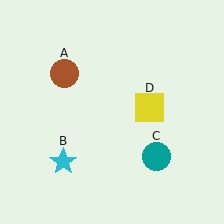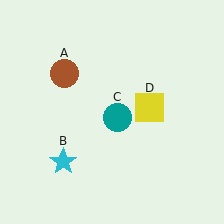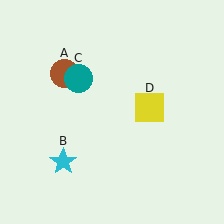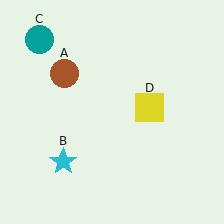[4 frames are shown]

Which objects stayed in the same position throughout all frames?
Brown circle (object A) and cyan star (object B) and yellow square (object D) remained stationary.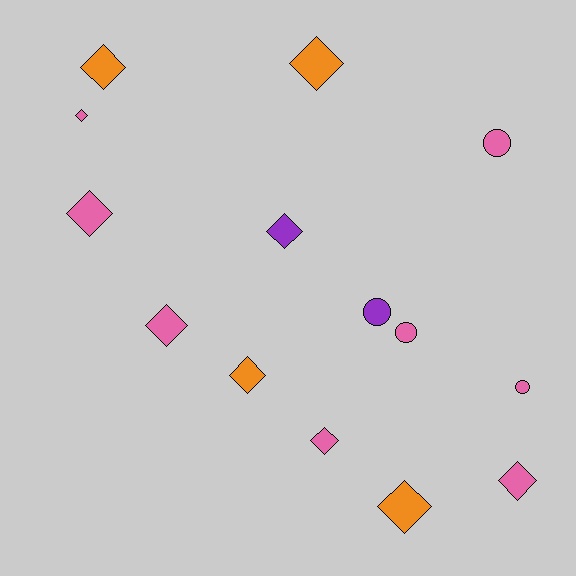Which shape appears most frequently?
Diamond, with 10 objects.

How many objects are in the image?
There are 14 objects.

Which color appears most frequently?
Pink, with 8 objects.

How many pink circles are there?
There are 3 pink circles.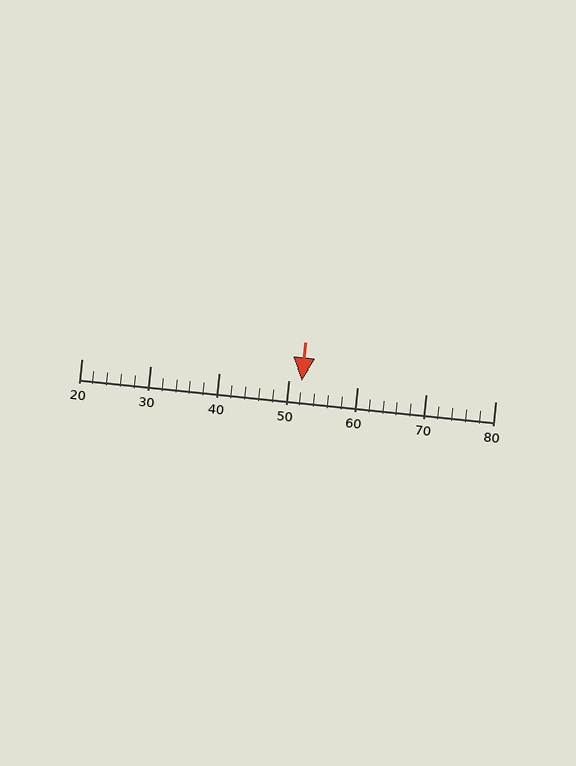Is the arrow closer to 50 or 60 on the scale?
The arrow is closer to 50.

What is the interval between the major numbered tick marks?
The major tick marks are spaced 10 units apart.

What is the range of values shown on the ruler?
The ruler shows values from 20 to 80.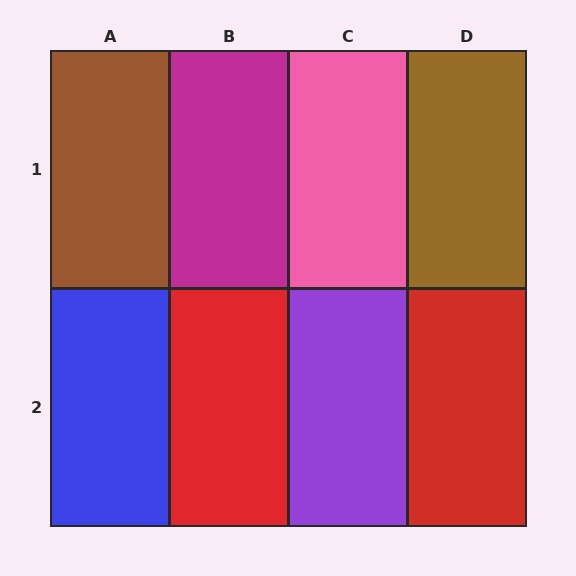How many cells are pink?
1 cell is pink.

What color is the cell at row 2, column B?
Red.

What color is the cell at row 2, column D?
Red.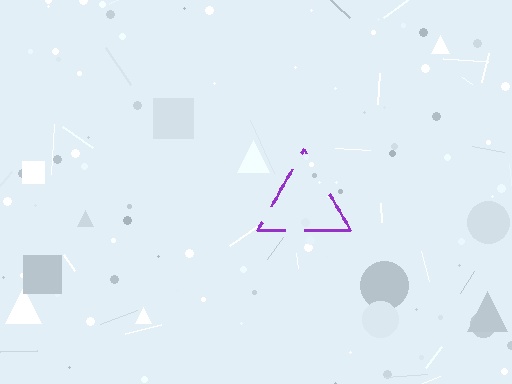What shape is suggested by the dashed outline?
The dashed outline suggests a triangle.